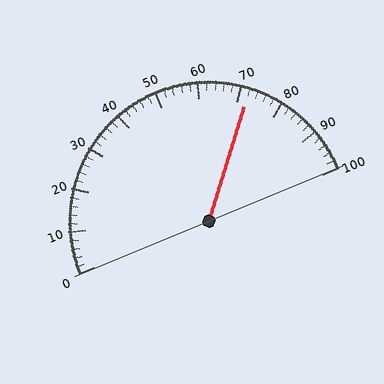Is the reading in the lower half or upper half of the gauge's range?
The reading is in the upper half of the range (0 to 100).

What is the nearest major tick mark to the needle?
The nearest major tick mark is 70.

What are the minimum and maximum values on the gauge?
The gauge ranges from 0 to 100.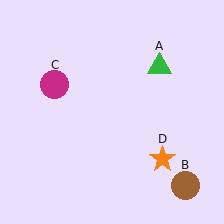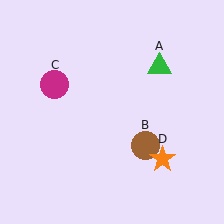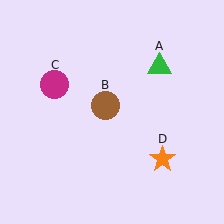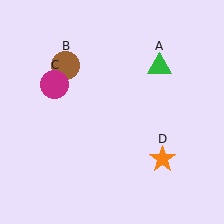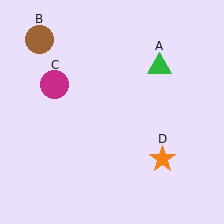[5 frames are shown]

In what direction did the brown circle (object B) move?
The brown circle (object B) moved up and to the left.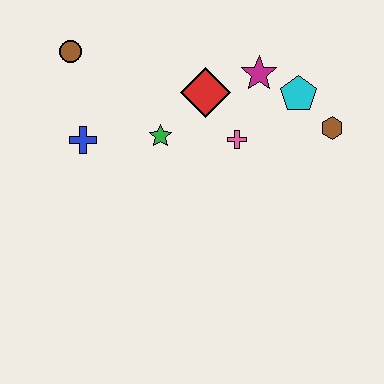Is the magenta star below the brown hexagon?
No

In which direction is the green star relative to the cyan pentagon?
The green star is to the left of the cyan pentagon.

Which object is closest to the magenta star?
The cyan pentagon is closest to the magenta star.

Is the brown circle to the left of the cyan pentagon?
Yes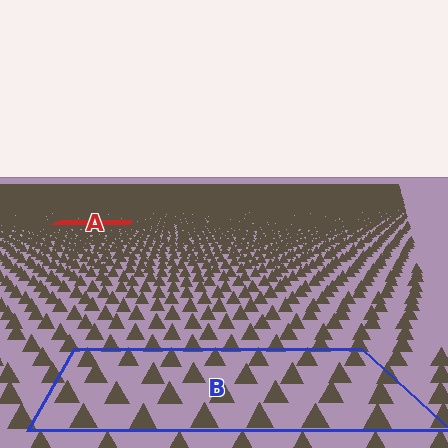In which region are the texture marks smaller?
The texture marks are smaller in region A, because it is farther away.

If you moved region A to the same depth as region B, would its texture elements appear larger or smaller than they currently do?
They would appear larger. At a closer depth, the same texture elements are projected at a bigger on-screen size.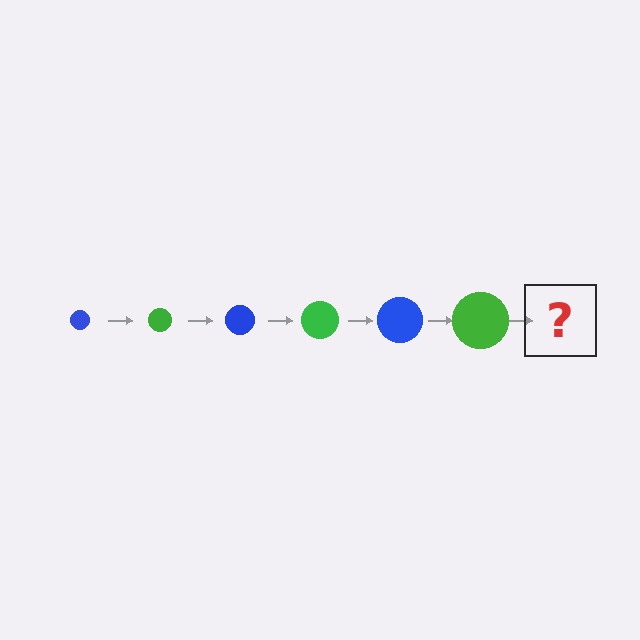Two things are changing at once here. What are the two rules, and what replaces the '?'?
The two rules are that the circle grows larger each step and the color cycles through blue and green. The '?' should be a blue circle, larger than the previous one.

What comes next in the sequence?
The next element should be a blue circle, larger than the previous one.